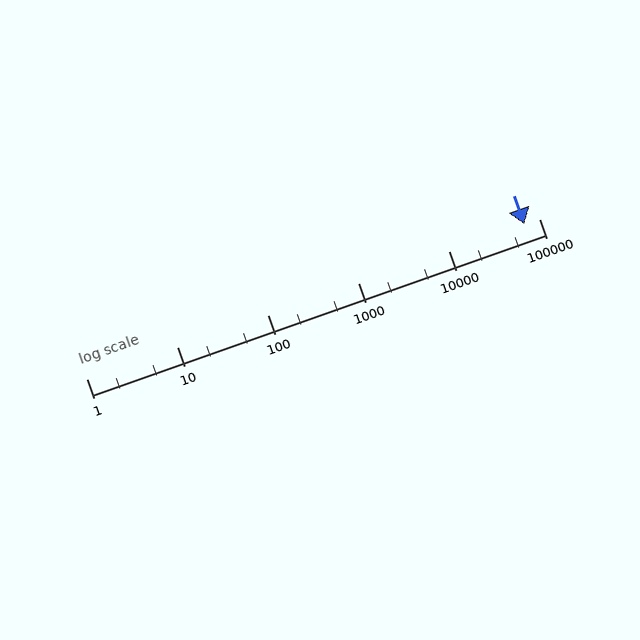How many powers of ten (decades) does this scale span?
The scale spans 5 decades, from 1 to 100000.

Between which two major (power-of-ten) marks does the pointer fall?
The pointer is between 10000 and 100000.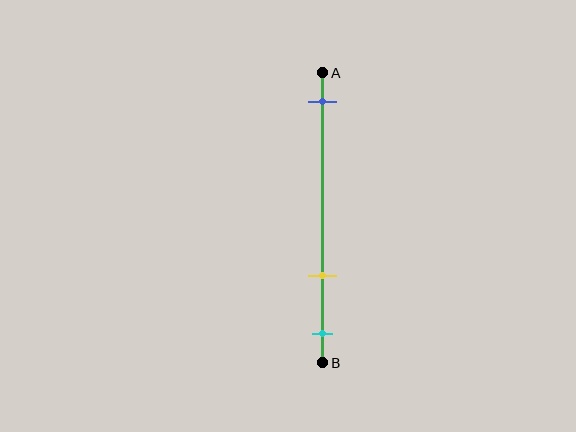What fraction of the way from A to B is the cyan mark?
The cyan mark is approximately 90% (0.9) of the way from A to B.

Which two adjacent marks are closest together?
The yellow and cyan marks are the closest adjacent pair.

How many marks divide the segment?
There are 3 marks dividing the segment.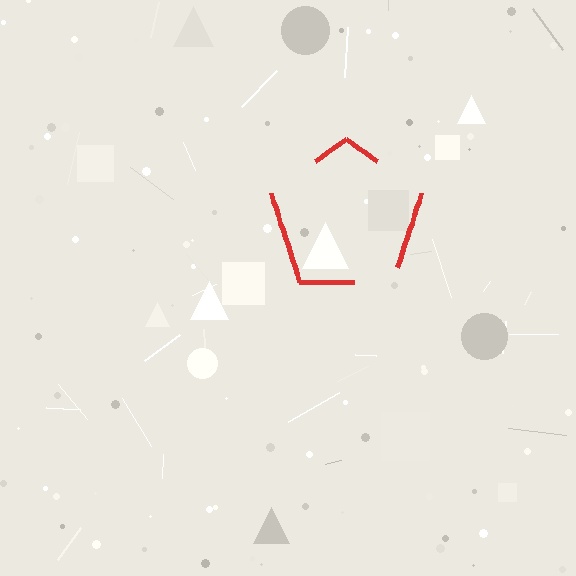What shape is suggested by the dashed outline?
The dashed outline suggests a pentagon.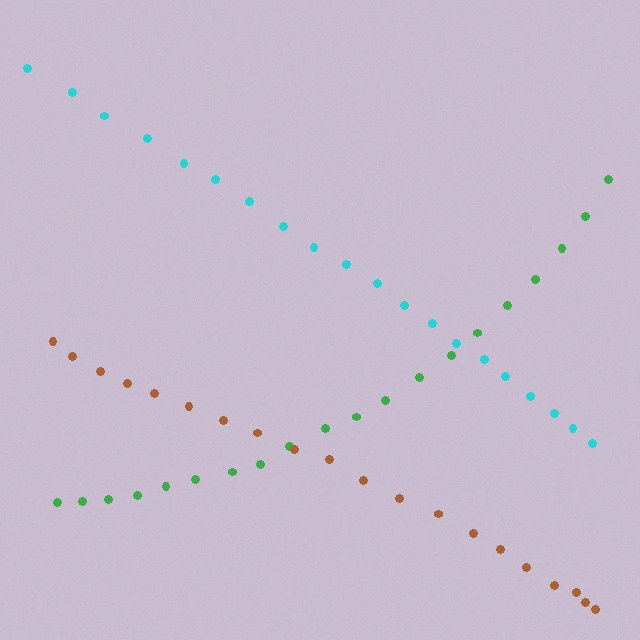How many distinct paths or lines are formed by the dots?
There are 3 distinct paths.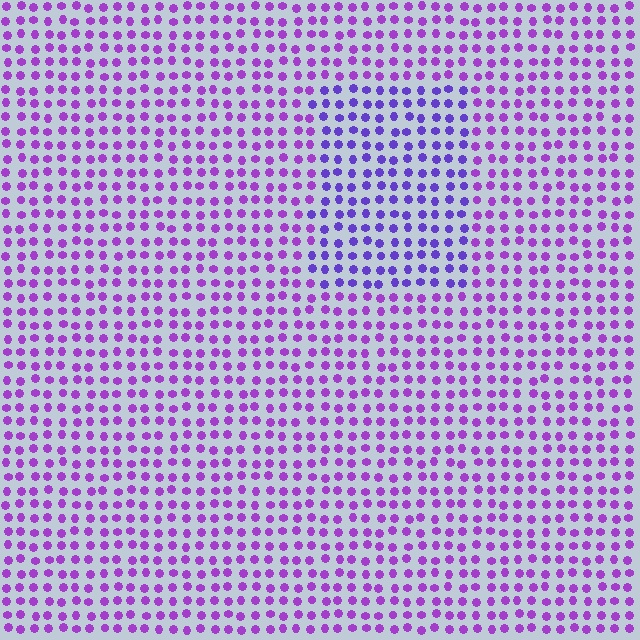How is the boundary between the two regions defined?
The boundary is defined purely by a slight shift in hue (about 27 degrees). Spacing, size, and orientation are identical on both sides.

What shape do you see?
I see a rectangle.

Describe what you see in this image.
The image is filled with small purple elements in a uniform arrangement. A rectangle-shaped region is visible where the elements are tinted to a slightly different hue, forming a subtle color boundary.